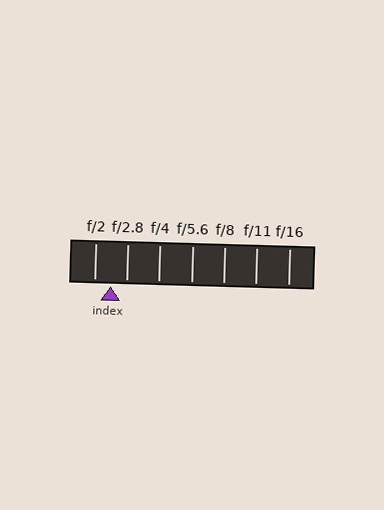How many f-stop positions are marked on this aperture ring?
There are 7 f-stop positions marked.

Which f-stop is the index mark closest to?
The index mark is closest to f/2.8.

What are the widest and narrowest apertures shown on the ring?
The widest aperture shown is f/2 and the narrowest is f/16.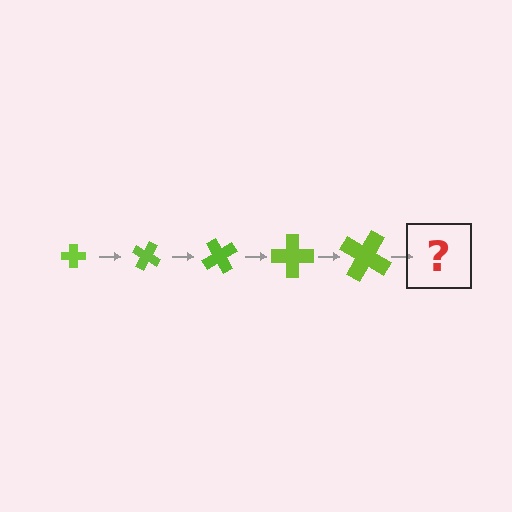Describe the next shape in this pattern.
It should be a cross, larger than the previous one and rotated 150 degrees from the start.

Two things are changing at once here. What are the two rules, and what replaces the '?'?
The two rules are that the cross grows larger each step and it rotates 30 degrees each step. The '?' should be a cross, larger than the previous one and rotated 150 degrees from the start.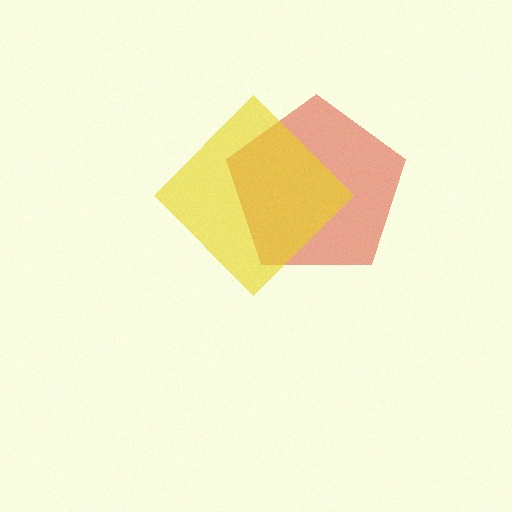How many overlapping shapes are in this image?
There are 2 overlapping shapes in the image.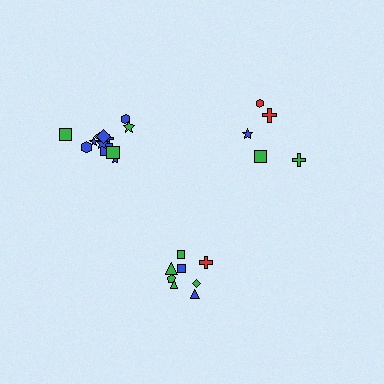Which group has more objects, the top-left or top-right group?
The top-left group.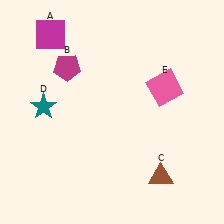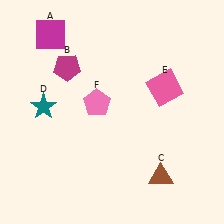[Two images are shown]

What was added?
A pink pentagon (F) was added in Image 2.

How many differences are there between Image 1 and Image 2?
There is 1 difference between the two images.